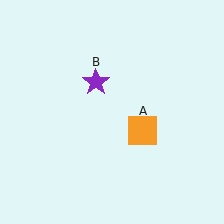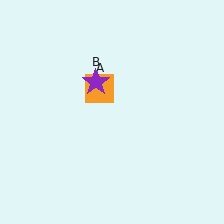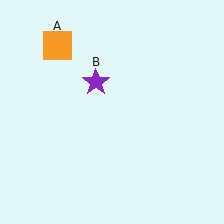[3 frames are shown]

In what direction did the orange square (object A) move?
The orange square (object A) moved up and to the left.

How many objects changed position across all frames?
1 object changed position: orange square (object A).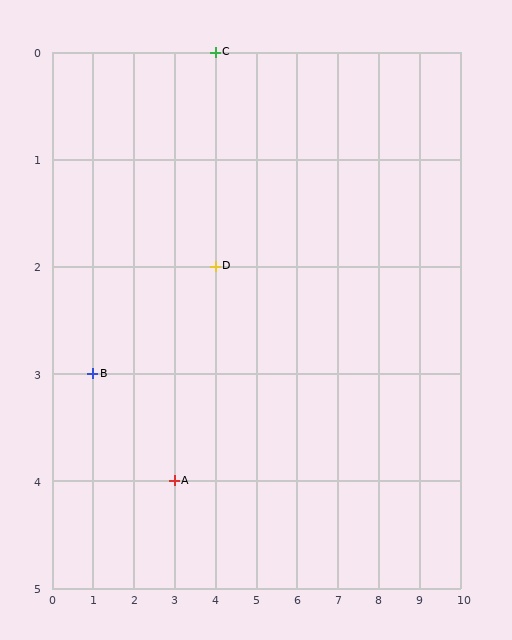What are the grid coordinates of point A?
Point A is at grid coordinates (3, 4).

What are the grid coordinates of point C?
Point C is at grid coordinates (4, 0).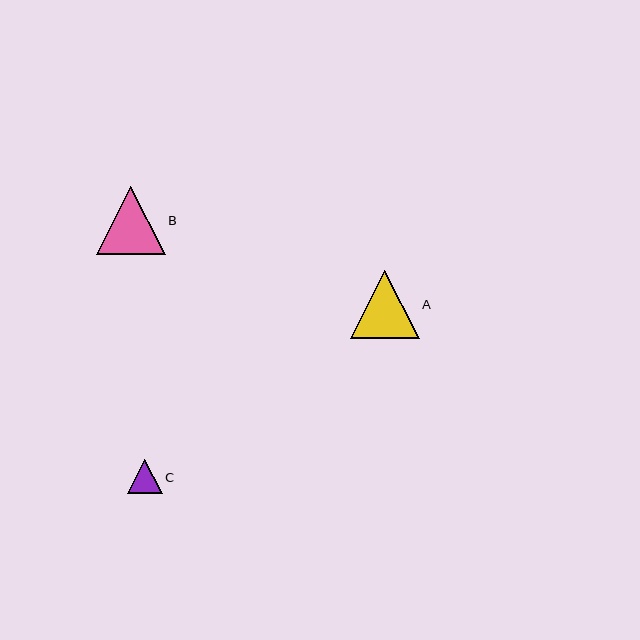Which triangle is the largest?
Triangle B is the largest with a size of approximately 69 pixels.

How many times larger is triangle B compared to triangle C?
Triangle B is approximately 2.0 times the size of triangle C.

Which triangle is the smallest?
Triangle C is the smallest with a size of approximately 35 pixels.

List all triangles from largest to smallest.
From largest to smallest: B, A, C.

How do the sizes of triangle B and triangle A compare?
Triangle B and triangle A are approximately the same size.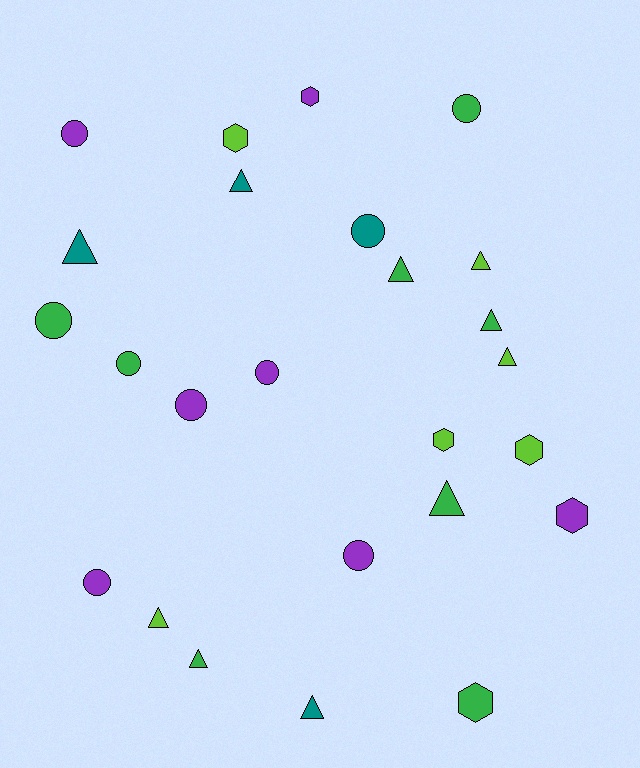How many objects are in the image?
There are 25 objects.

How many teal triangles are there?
There are 3 teal triangles.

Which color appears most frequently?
Green, with 8 objects.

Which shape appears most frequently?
Triangle, with 10 objects.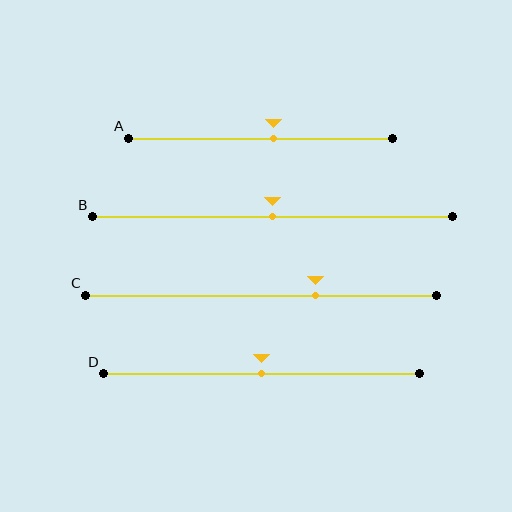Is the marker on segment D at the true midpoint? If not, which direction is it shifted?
Yes, the marker on segment D is at the true midpoint.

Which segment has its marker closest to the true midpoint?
Segment B has its marker closest to the true midpoint.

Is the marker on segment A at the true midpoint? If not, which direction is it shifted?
No, the marker on segment A is shifted to the right by about 5% of the segment length.